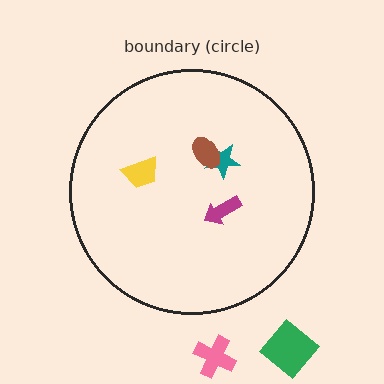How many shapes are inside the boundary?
4 inside, 2 outside.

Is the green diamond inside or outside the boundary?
Outside.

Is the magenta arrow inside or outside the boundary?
Inside.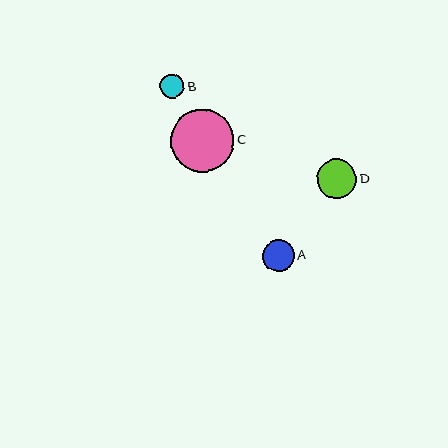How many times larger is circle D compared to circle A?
Circle D is approximately 1.2 times the size of circle A.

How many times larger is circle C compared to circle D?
Circle C is approximately 1.6 times the size of circle D.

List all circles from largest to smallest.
From largest to smallest: C, D, A, B.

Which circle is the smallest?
Circle B is the smallest with a size of approximately 25 pixels.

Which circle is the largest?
Circle C is the largest with a size of approximately 63 pixels.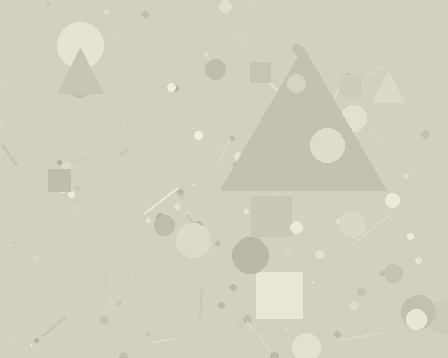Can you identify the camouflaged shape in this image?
The camouflaged shape is a triangle.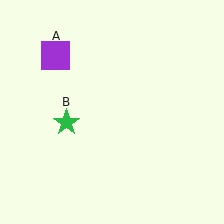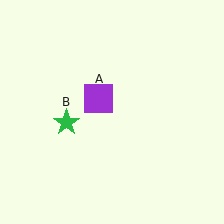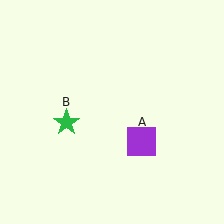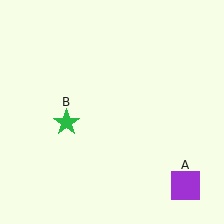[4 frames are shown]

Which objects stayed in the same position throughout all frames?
Green star (object B) remained stationary.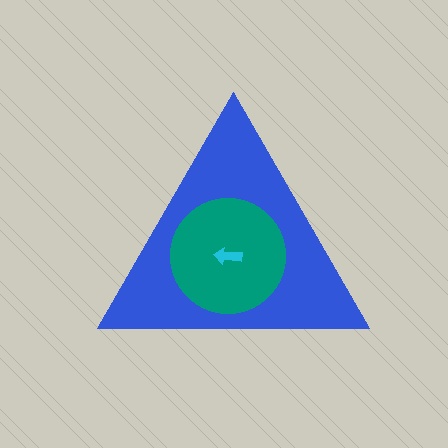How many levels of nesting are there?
3.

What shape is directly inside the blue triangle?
The teal circle.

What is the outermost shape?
The blue triangle.